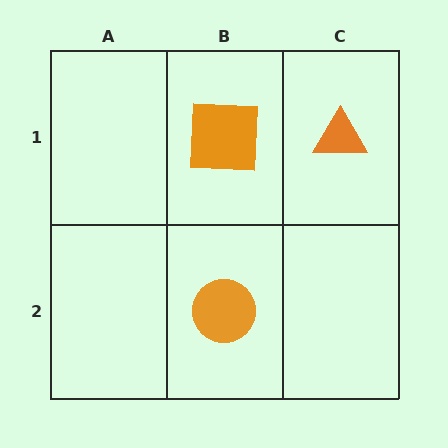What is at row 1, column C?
An orange triangle.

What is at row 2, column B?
An orange circle.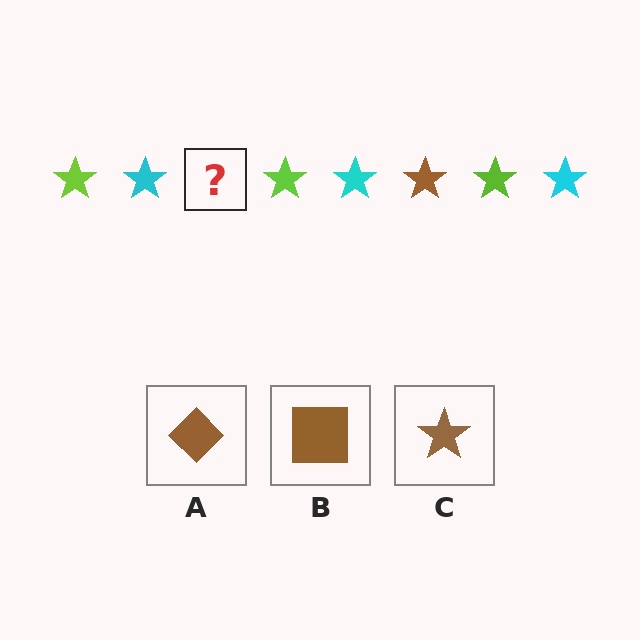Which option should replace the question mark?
Option C.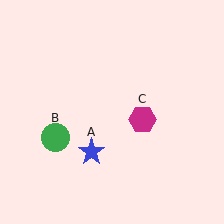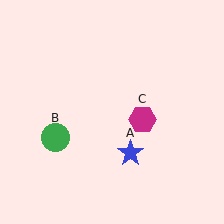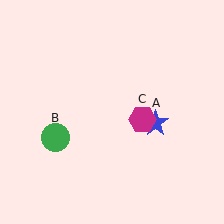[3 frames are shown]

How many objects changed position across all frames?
1 object changed position: blue star (object A).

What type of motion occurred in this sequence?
The blue star (object A) rotated counterclockwise around the center of the scene.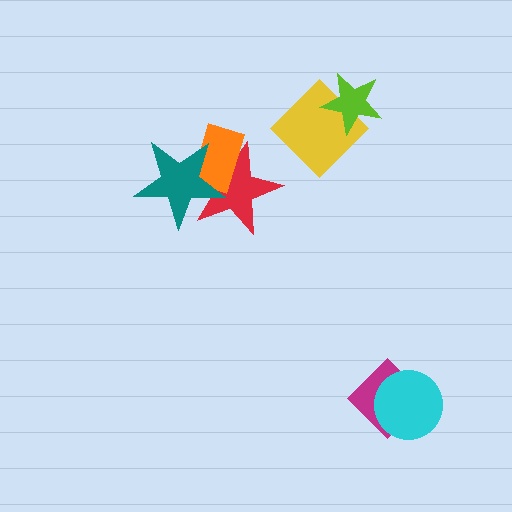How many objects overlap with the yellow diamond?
1 object overlaps with the yellow diamond.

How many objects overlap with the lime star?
1 object overlaps with the lime star.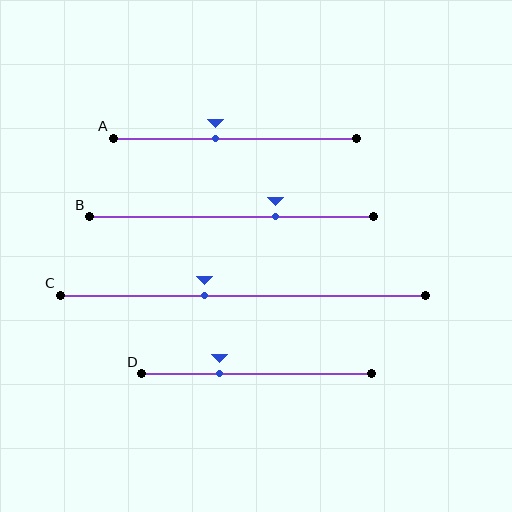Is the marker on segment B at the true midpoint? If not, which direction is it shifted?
No, the marker on segment B is shifted to the right by about 15% of the segment length.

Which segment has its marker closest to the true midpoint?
Segment A has its marker closest to the true midpoint.